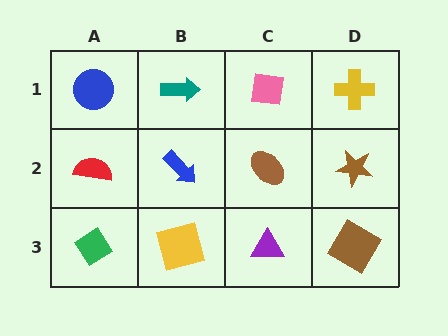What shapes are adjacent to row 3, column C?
A brown ellipse (row 2, column C), a yellow square (row 3, column B), a brown square (row 3, column D).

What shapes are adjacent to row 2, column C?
A pink square (row 1, column C), a purple triangle (row 3, column C), a blue arrow (row 2, column B), a brown star (row 2, column D).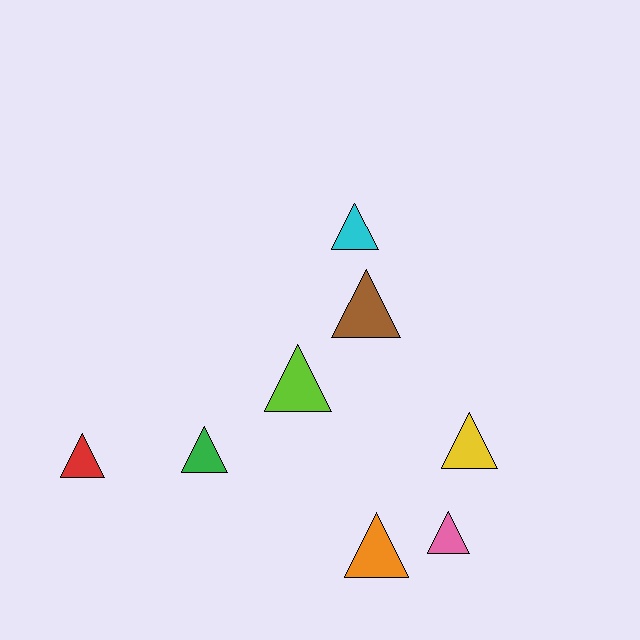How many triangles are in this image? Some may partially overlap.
There are 8 triangles.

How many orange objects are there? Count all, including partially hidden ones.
There is 1 orange object.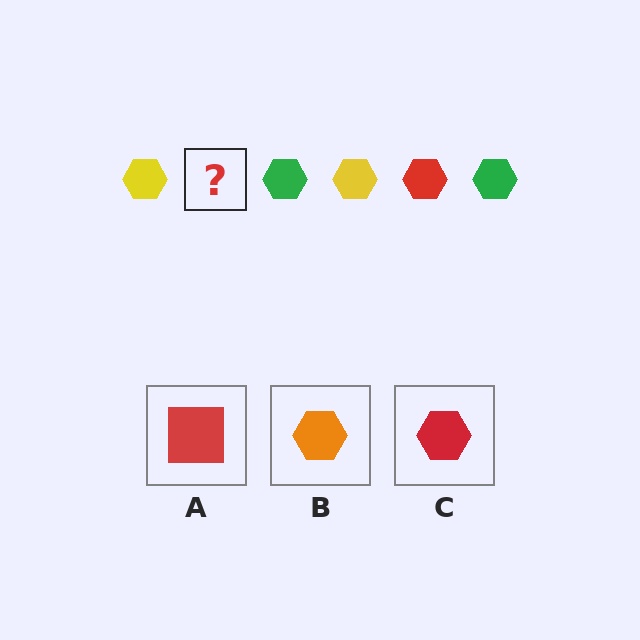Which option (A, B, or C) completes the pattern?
C.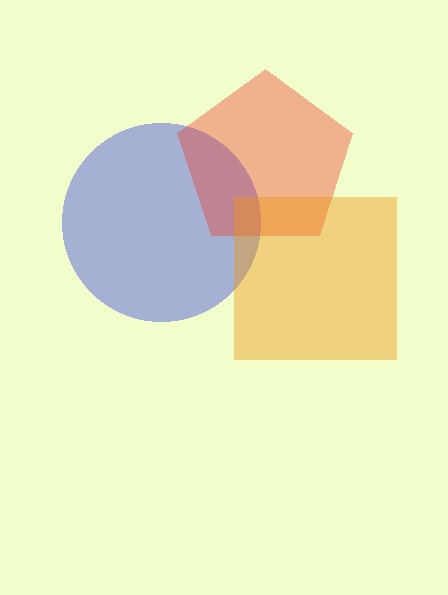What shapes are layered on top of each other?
The layered shapes are: a blue circle, a red pentagon, an orange square.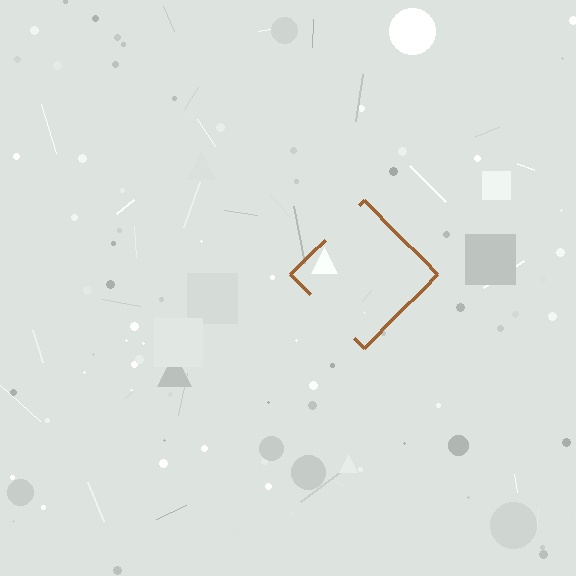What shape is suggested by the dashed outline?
The dashed outline suggests a diamond.